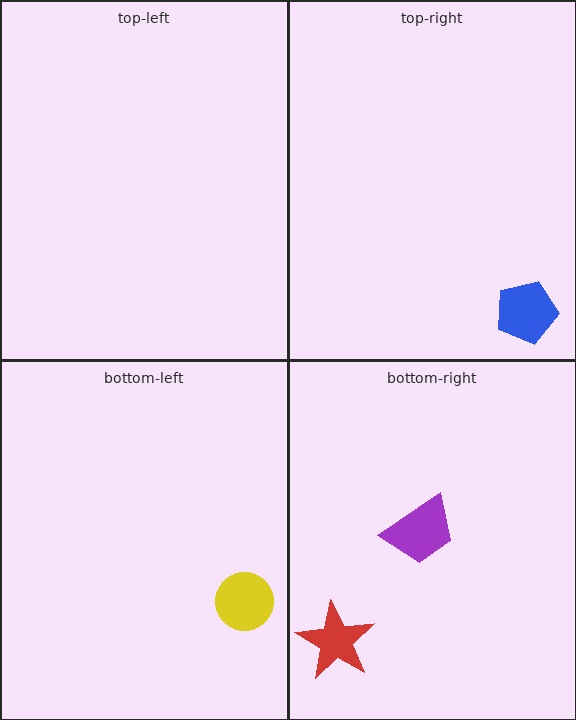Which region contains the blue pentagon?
The top-right region.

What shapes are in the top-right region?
The blue pentagon.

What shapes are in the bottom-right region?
The red star, the purple trapezoid.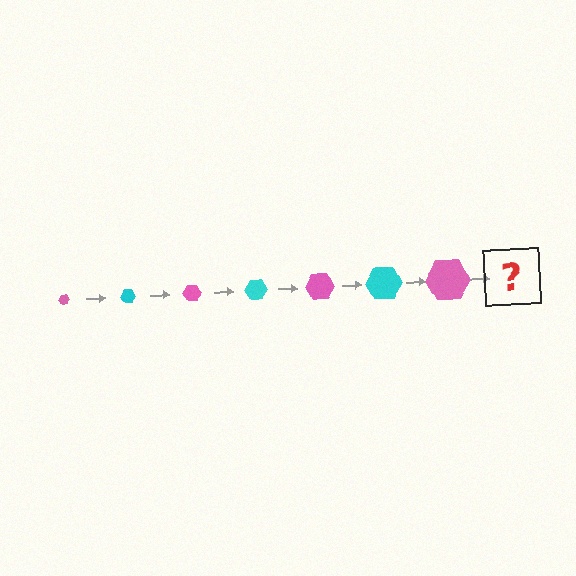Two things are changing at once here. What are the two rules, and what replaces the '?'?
The two rules are that the hexagon grows larger each step and the color cycles through pink and cyan. The '?' should be a cyan hexagon, larger than the previous one.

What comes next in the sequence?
The next element should be a cyan hexagon, larger than the previous one.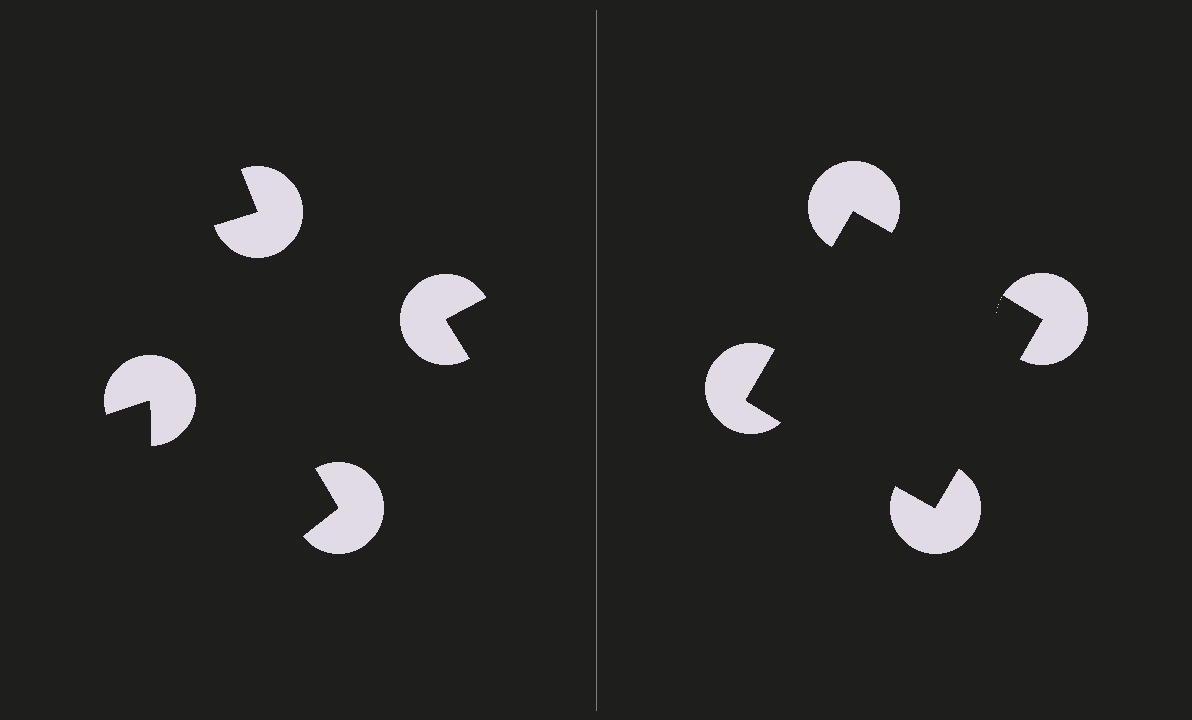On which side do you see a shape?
An illusory square appears on the right side. On the left side the wedge cuts are rotated, so no coherent shape forms.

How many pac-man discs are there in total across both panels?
8 — 4 on each side.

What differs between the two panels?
The pac-man discs are positioned identically on both sides; only the wedge orientations differ. On the right they align to a square; on the left they are misaligned.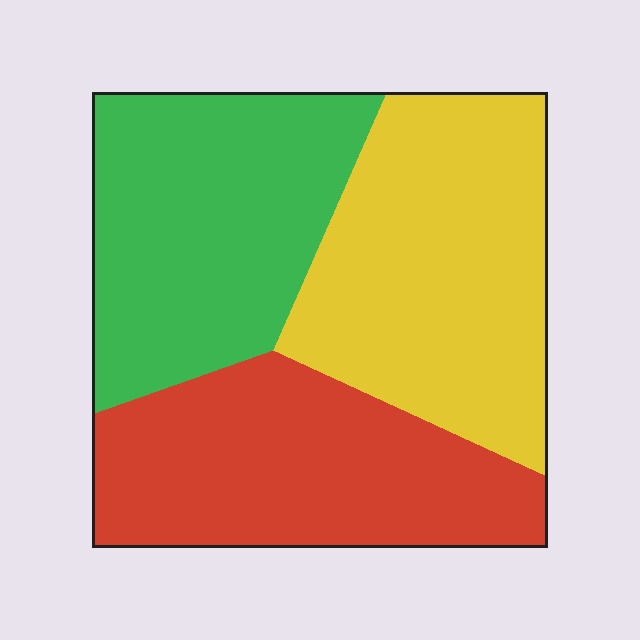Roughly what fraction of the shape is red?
Red takes up between a quarter and a half of the shape.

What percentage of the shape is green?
Green takes up between a quarter and a half of the shape.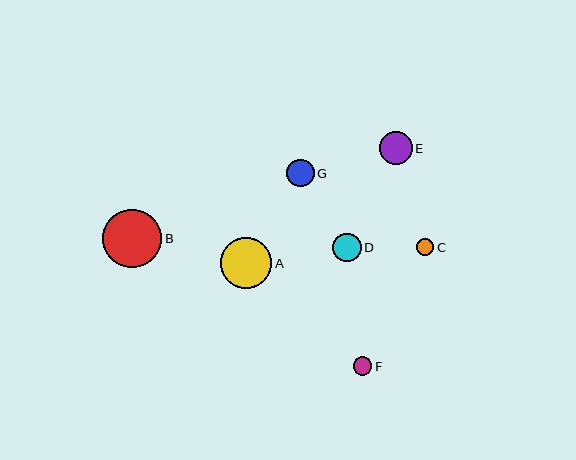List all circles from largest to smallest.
From largest to smallest: B, A, E, D, G, F, C.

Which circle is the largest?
Circle B is the largest with a size of approximately 59 pixels.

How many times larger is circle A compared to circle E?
Circle A is approximately 1.6 times the size of circle E.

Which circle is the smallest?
Circle C is the smallest with a size of approximately 18 pixels.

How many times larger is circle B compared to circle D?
Circle B is approximately 2.1 times the size of circle D.